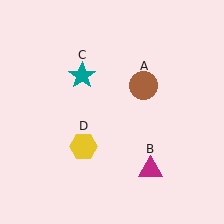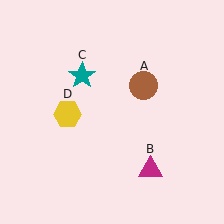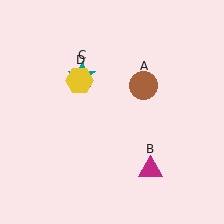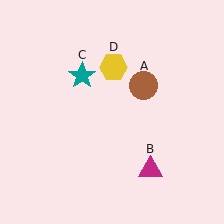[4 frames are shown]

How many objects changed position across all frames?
1 object changed position: yellow hexagon (object D).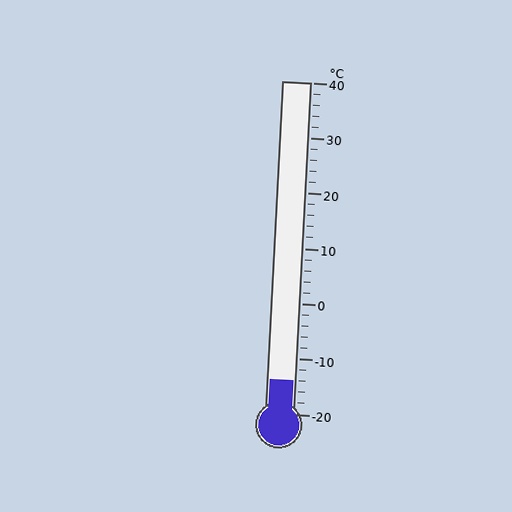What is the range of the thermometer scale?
The thermometer scale ranges from -20°C to 40°C.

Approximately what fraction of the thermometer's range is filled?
The thermometer is filled to approximately 10% of its range.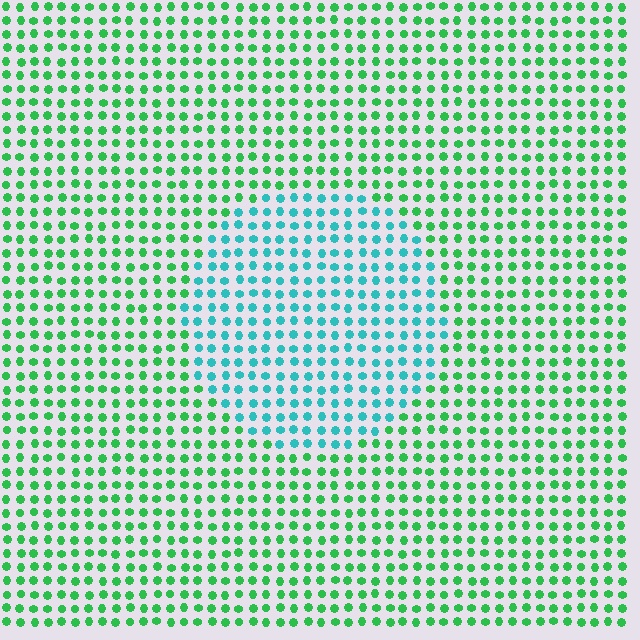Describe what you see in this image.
The image is filled with small green elements in a uniform arrangement. A circle-shaped region is visible where the elements are tinted to a slightly different hue, forming a subtle color boundary.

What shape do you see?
I see a circle.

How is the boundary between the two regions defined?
The boundary is defined purely by a slight shift in hue (about 46 degrees). Spacing, size, and orientation are identical on both sides.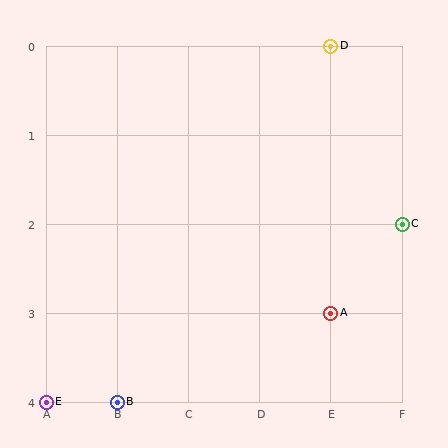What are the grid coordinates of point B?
Point B is at grid coordinates (B, 4).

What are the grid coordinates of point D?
Point D is at grid coordinates (E, 0).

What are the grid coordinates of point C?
Point C is at grid coordinates (F, 2).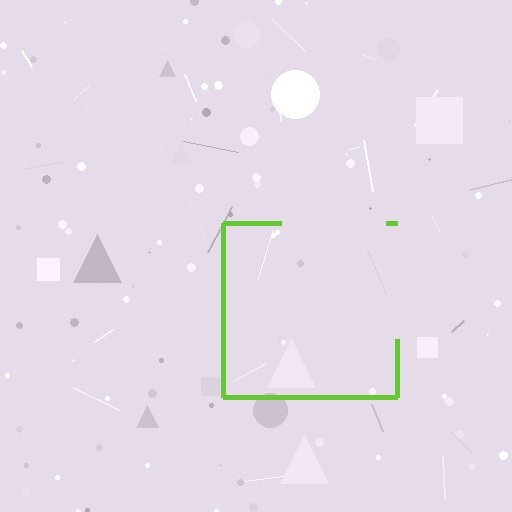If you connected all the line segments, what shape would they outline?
They would outline a square.